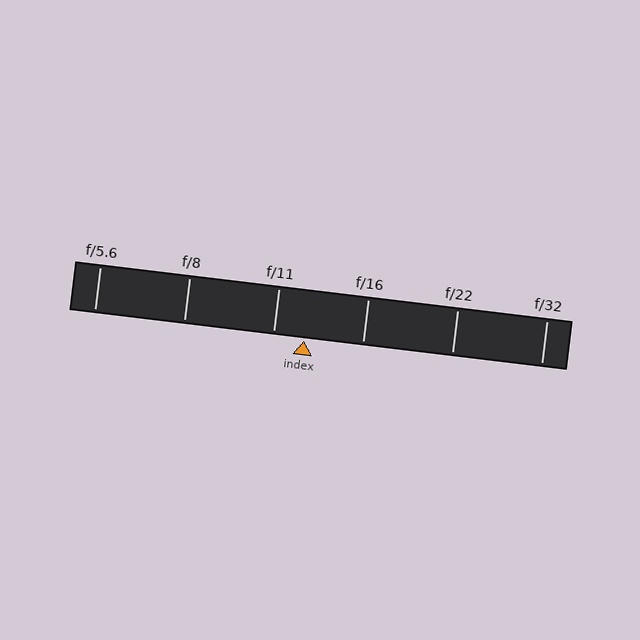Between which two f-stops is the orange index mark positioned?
The index mark is between f/11 and f/16.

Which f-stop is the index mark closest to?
The index mark is closest to f/11.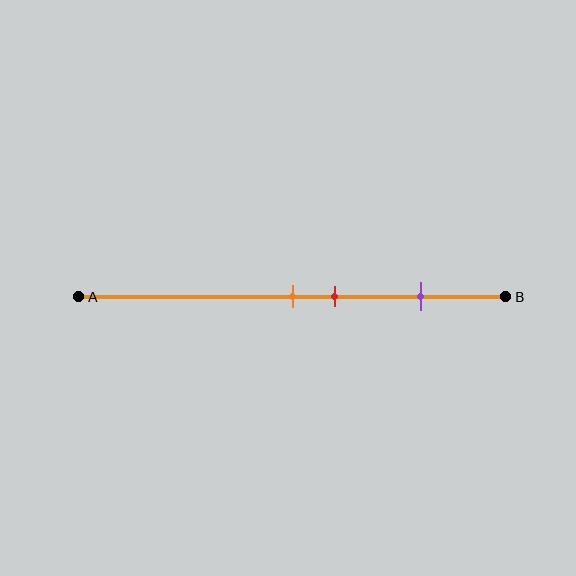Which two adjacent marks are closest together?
The orange and red marks are the closest adjacent pair.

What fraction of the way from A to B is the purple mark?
The purple mark is approximately 80% (0.8) of the way from A to B.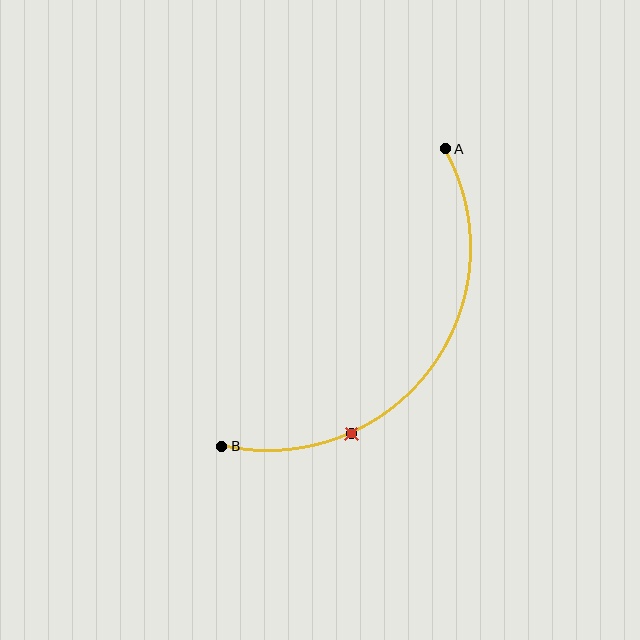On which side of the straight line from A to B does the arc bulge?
The arc bulges below and to the right of the straight line connecting A and B.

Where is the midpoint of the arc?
The arc midpoint is the point on the curve farthest from the straight line joining A and B. It sits below and to the right of that line.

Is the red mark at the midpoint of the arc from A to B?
No. The red mark lies on the arc but is closer to endpoint B. The arc midpoint would be at the point on the curve equidistant along the arc from both A and B.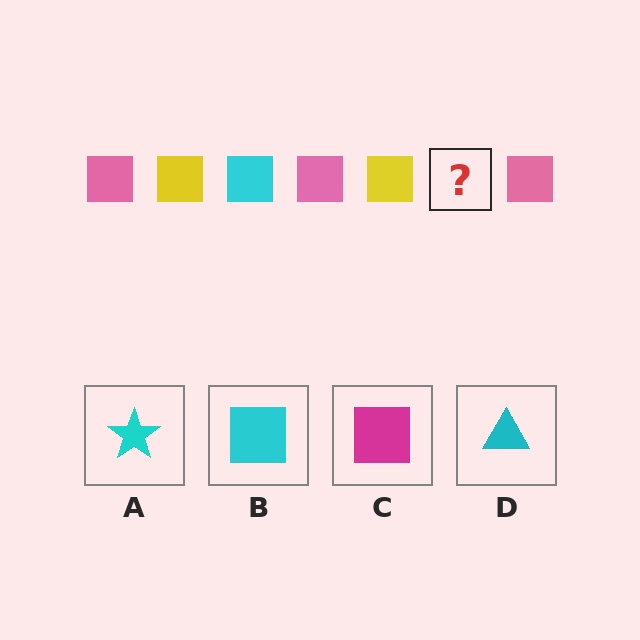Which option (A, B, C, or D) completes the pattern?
B.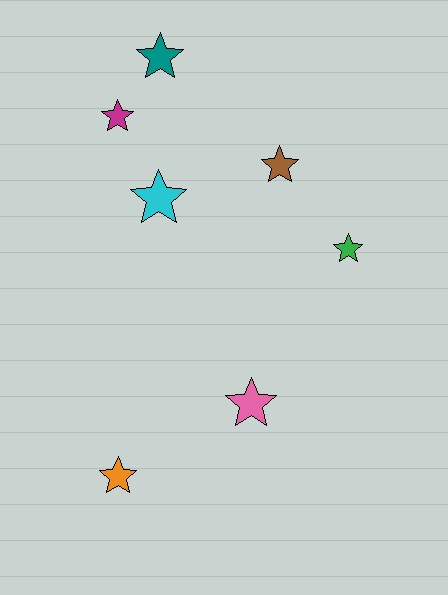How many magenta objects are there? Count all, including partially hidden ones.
There is 1 magenta object.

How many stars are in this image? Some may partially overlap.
There are 7 stars.